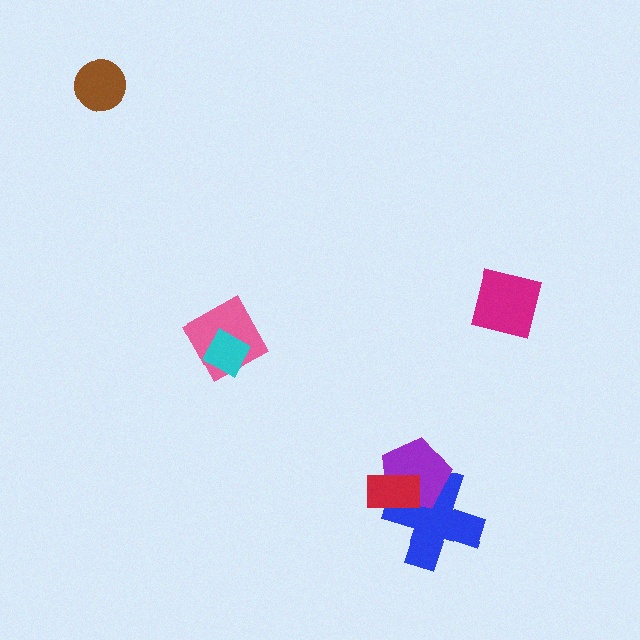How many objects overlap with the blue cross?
2 objects overlap with the blue cross.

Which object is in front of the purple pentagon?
The red rectangle is in front of the purple pentagon.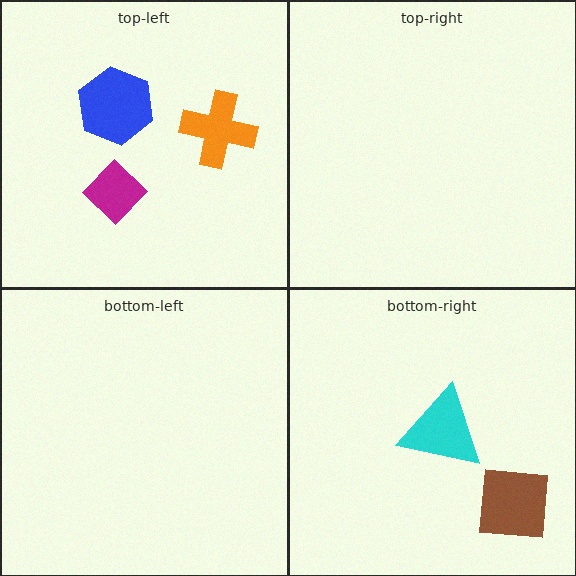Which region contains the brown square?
The bottom-right region.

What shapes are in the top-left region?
The blue hexagon, the orange cross, the magenta diamond.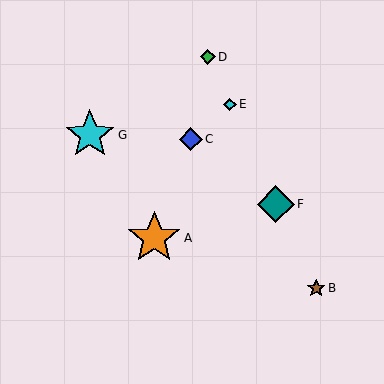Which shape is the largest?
The orange star (labeled A) is the largest.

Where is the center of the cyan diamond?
The center of the cyan diamond is at (230, 104).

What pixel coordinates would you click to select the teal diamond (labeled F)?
Click at (276, 204) to select the teal diamond F.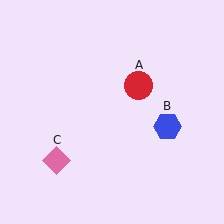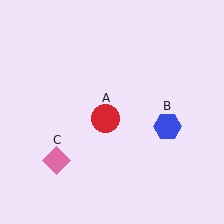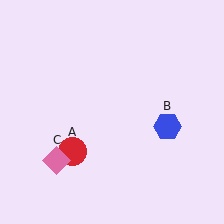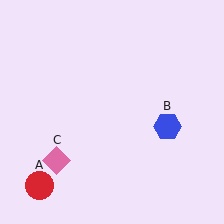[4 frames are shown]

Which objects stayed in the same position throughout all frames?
Blue hexagon (object B) and pink diamond (object C) remained stationary.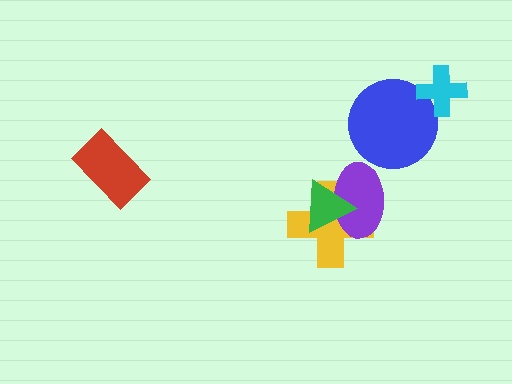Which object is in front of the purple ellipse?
The green triangle is in front of the purple ellipse.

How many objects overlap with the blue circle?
1 object overlaps with the blue circle.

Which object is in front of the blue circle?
The cyan cross is in front of the blue circle.